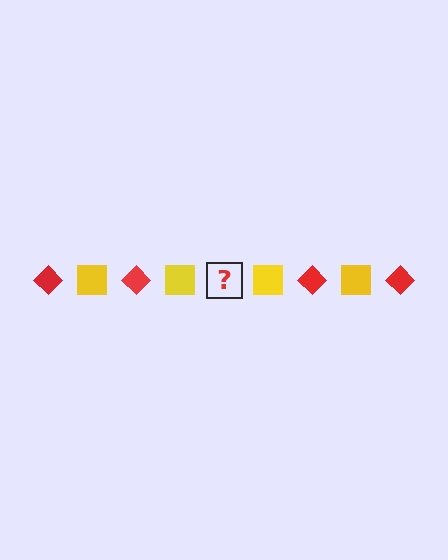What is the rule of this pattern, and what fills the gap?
The rule is that the pattern alternates between red diamond and yellow square. The gap should be filled with a red diamond.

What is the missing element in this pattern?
The missing element is a red diamond.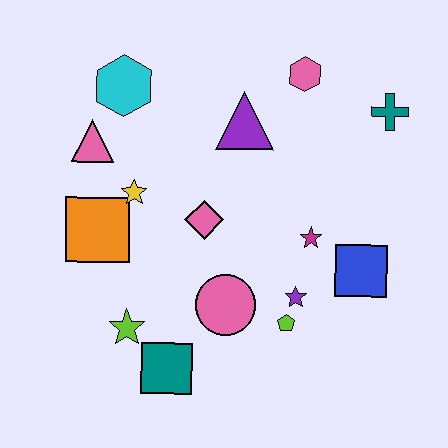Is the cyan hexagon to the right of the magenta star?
No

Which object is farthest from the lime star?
The teal cross is farthest from the lime star.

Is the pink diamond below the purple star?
No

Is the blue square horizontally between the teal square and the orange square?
No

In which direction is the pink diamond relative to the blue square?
The pink diamond is to the left of the blue square.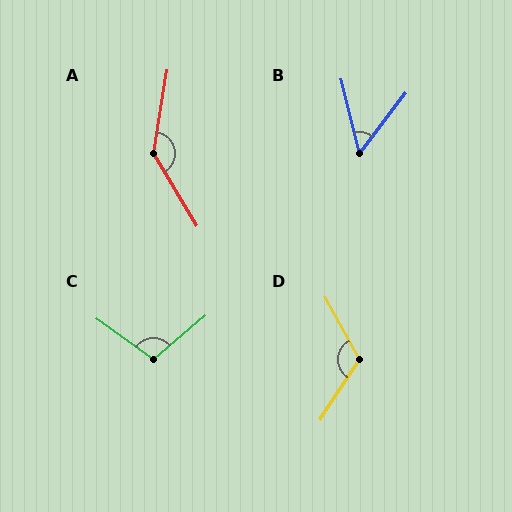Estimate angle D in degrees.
Approximately 118 degrees.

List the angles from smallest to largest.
B (51°), C (105°), D (118°), A (140°).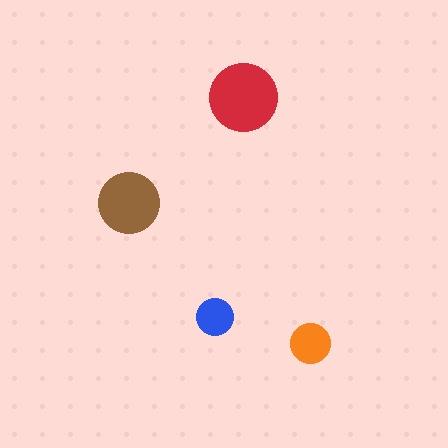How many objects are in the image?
There are 4 objects in the image.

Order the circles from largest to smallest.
the red one, the brown one, the orange one, the blue one.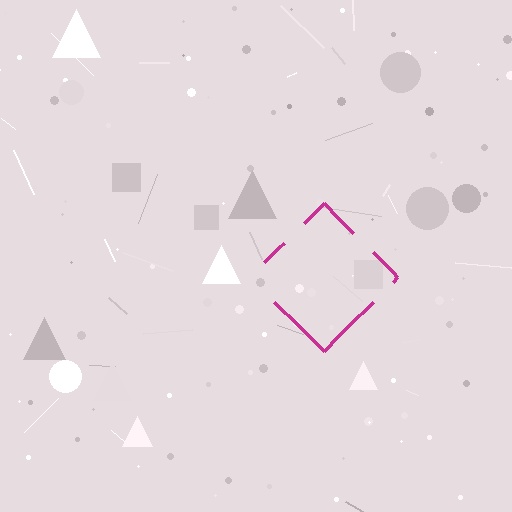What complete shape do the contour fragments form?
The contour fragments form a diamond.